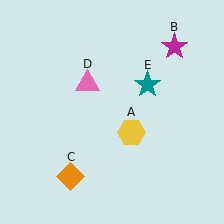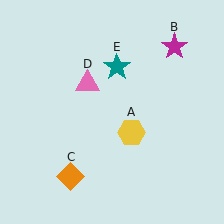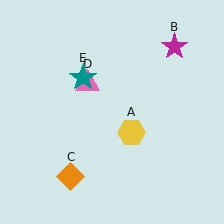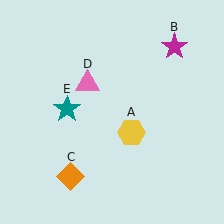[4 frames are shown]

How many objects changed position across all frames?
1 object changed position: teal star (object E).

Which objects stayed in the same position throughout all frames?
Yellow hexagon (object A) and magenta star (object B) and orange diamond (object C) and pink triangle (object D) remained stationary.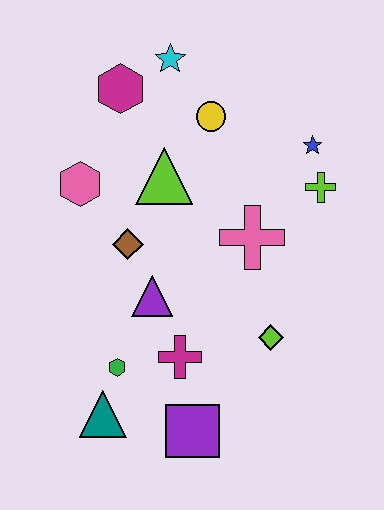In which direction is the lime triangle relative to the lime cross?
The lime triangle is to the left of the lime cross.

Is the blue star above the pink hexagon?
Yes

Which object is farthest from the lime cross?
The teal triangle is farthest from the lime cross.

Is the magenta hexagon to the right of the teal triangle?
Yes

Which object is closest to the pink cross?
The lime cross is closest to the pink cross.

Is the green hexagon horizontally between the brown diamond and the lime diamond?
No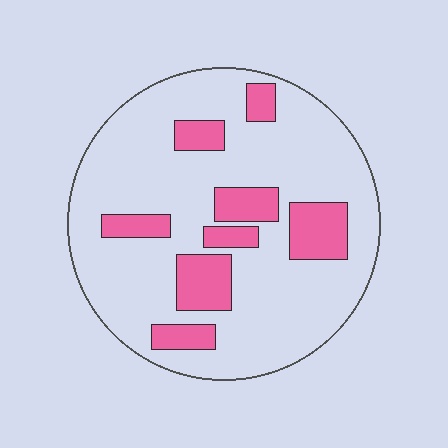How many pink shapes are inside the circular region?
8.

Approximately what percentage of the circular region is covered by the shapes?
Approximately 20%.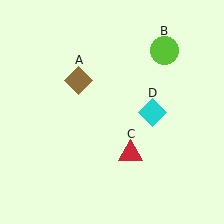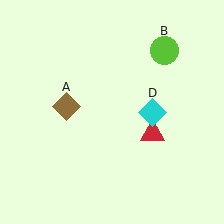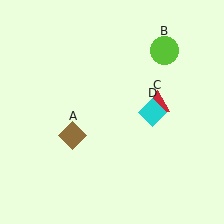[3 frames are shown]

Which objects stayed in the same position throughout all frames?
Lime circle (object B) and cyan diamond (object D) remained stationary.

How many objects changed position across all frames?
2 objects changed position: brown diamond (object A), red triangle (object C).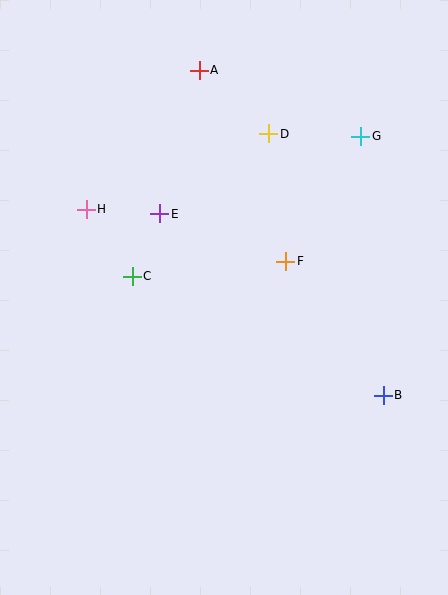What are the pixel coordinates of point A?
Point A is at (199, 70).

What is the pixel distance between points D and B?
The distance between D and B is 285 pixels.